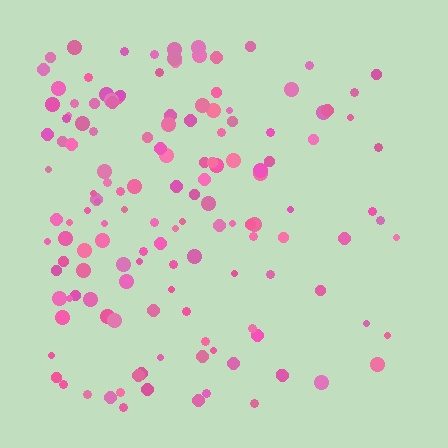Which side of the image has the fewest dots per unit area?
The right.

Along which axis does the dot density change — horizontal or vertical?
Horizontal.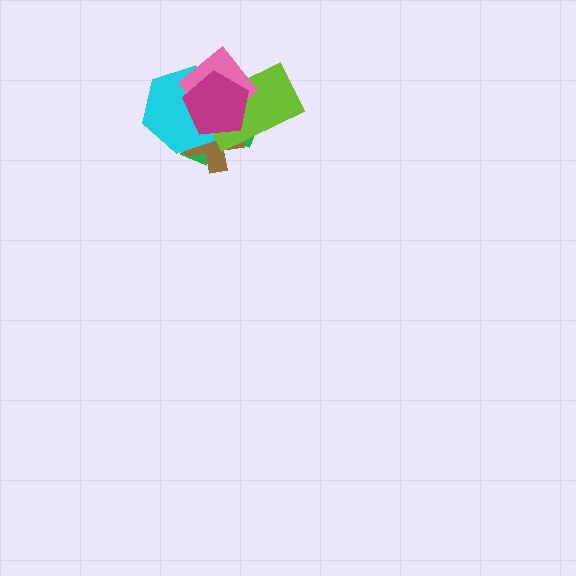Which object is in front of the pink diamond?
The magenta pentagon is in front of the pink diamond.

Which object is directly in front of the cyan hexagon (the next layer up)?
The lime rectangle is directly in front of the cyan hexagon.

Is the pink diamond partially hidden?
Yes, it is partially covered by another shape.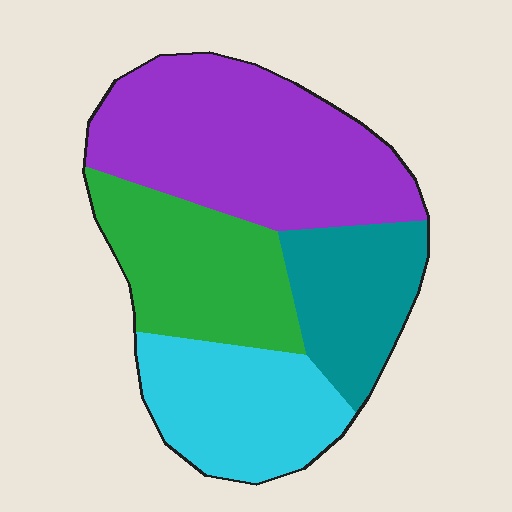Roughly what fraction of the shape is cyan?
Cyan covers around 20% of the shape.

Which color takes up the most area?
Purple, at roughly 40%.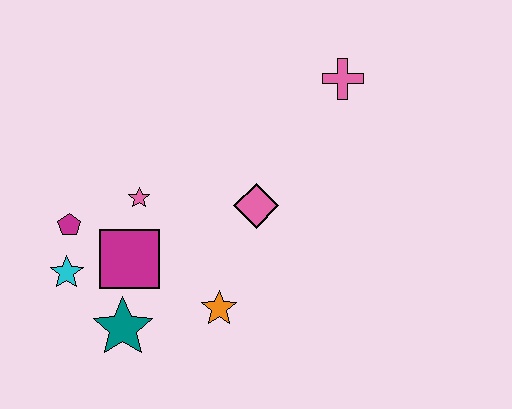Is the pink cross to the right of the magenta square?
Yes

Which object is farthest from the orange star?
The pink cross is farthest from the orange star.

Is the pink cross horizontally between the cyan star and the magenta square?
No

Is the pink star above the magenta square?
Yes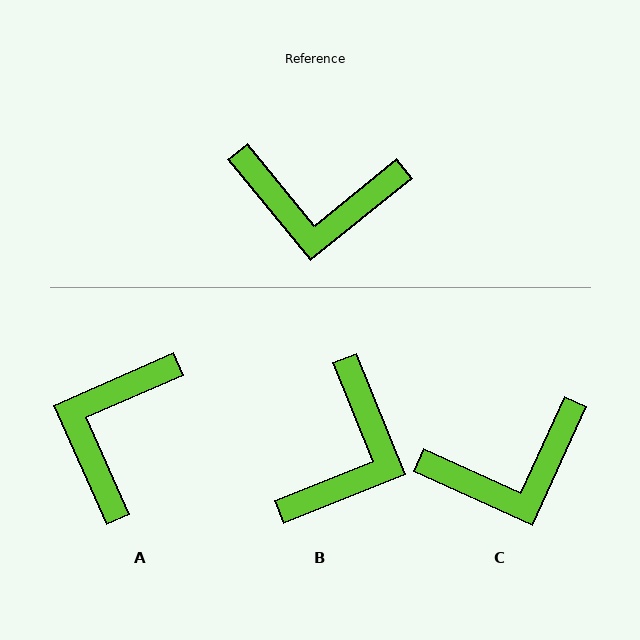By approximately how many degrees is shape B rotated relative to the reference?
Approximately 73 degrees counter-clockwise.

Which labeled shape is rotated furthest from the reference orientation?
A, about 105 degrees away.